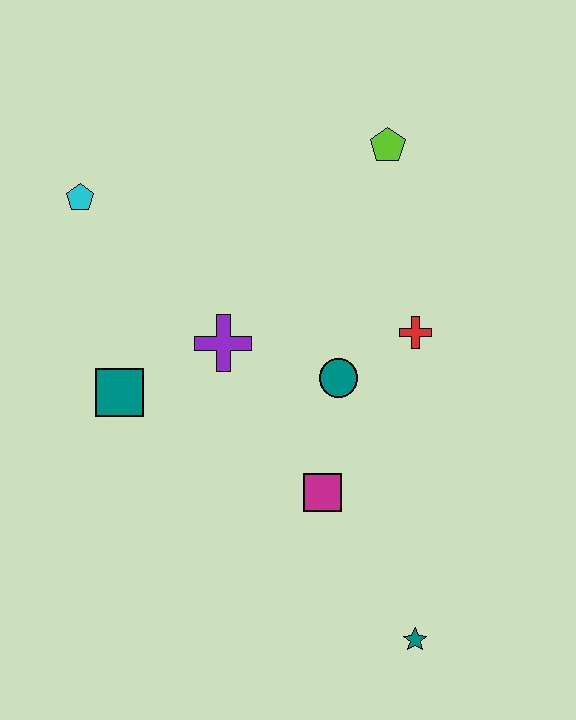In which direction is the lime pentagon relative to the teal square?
The lime pentagon is to the right of the teal square.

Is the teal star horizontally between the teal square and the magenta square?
No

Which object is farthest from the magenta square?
The cyan pentagon is farthest from the magenta square.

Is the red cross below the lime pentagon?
Yes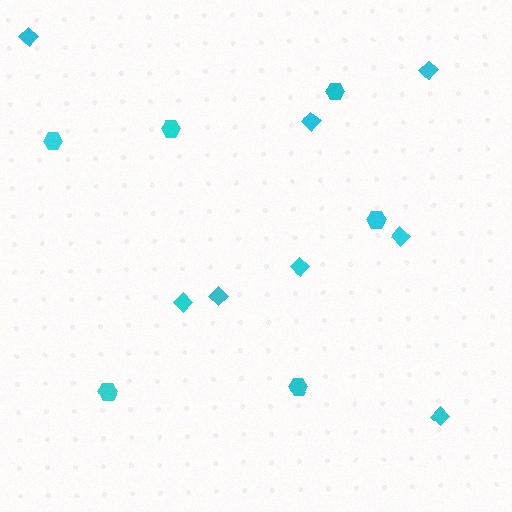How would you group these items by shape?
There are 2 groups: one group of diamonds (8) and one group of hexagons (6).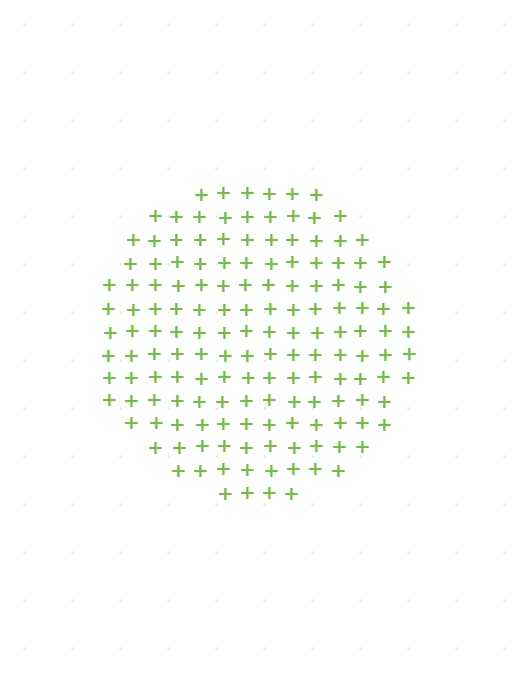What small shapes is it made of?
It is made of small plus signs.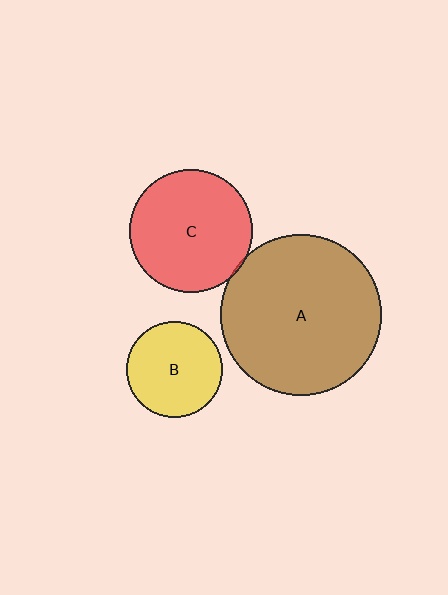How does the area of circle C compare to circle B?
Approximately 1.7 times.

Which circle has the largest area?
Circle A (brown).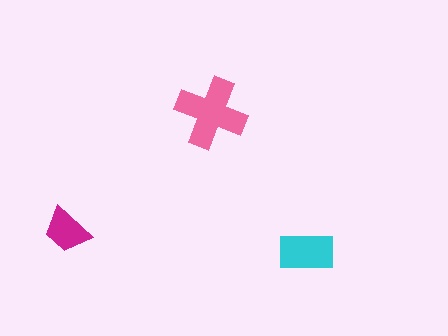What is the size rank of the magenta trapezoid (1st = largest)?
3rd.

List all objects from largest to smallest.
The pink cross, the cyan rectangle, the magenta trapezoid.